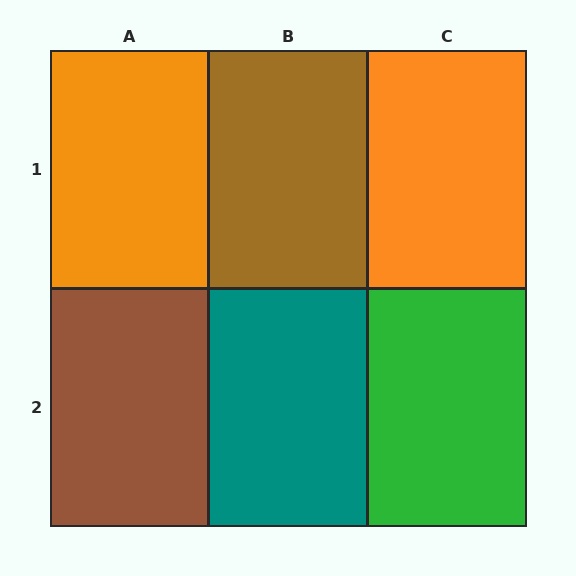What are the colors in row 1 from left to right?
Orange, brown, orange.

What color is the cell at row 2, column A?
Brown.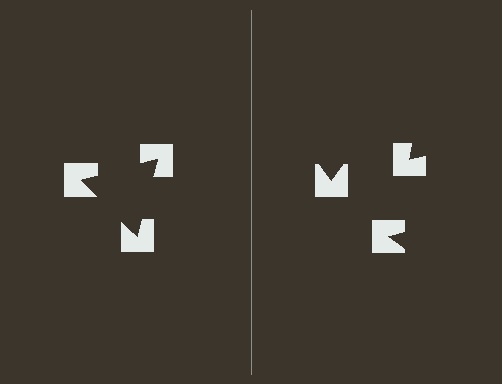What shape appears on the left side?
An illusory triangle.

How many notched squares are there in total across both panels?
6 — 3 on each side.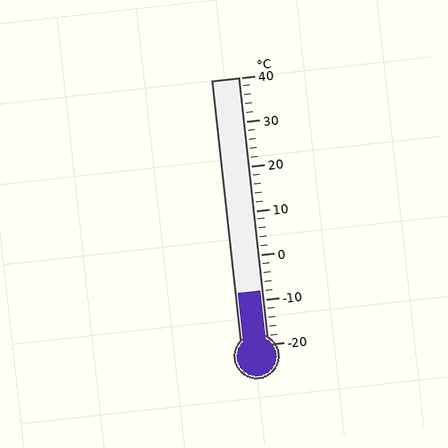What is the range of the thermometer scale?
The thermometer scale ranges from -20°C to 40°C.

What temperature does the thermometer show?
The thermometer shows approximately -8°C.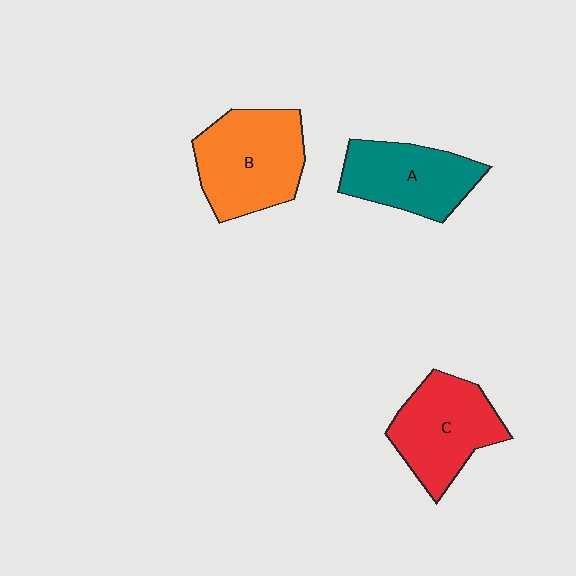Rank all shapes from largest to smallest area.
From largest to smallest: B (orange), C (red), A (teal).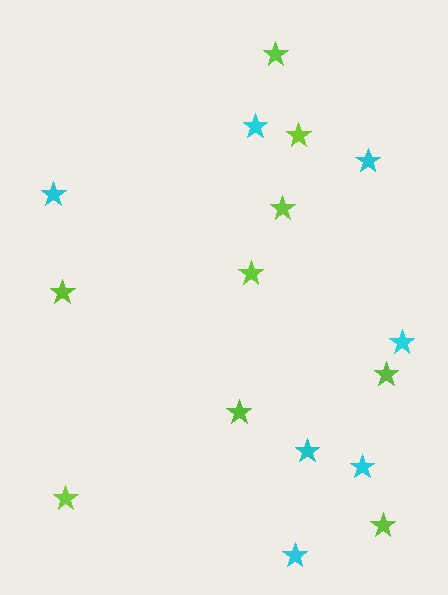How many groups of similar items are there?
There are 2 groups: one group of cyan stars (7) and one group of lime stars (9).